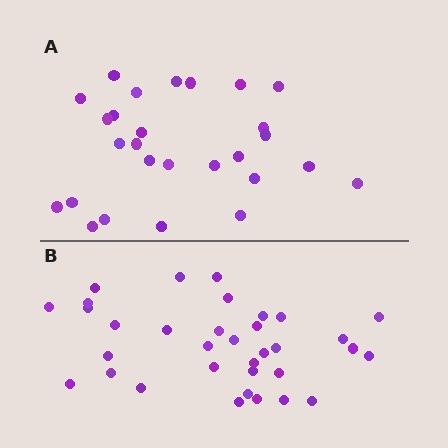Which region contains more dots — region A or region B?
Region B (the bottom region) has more dots.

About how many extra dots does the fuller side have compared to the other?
Region B has roughly 8 or so more dots than region A.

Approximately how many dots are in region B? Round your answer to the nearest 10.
About 30 dots. (The exact count is 34, which rounds to 30.)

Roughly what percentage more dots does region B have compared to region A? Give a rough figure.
About 25% more.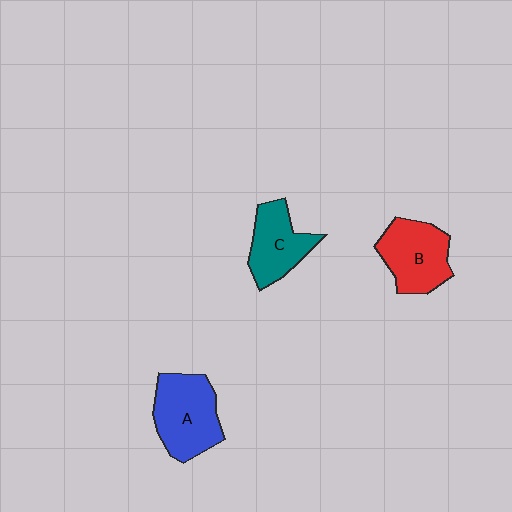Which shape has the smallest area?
Shape C (teal).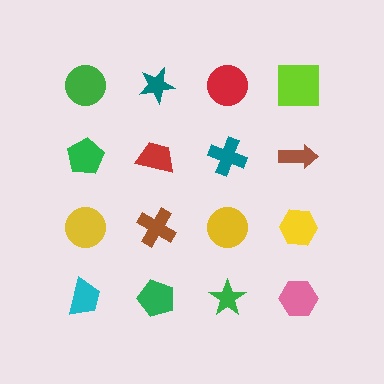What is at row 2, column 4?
A brown arrow.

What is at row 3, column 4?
A yellow hexagon.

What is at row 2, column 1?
A green pentagon.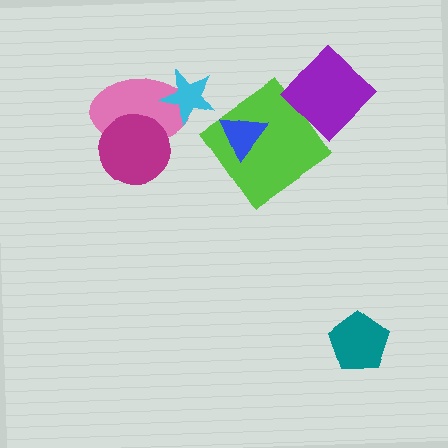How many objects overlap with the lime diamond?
2 objects overlap with the lime diamond.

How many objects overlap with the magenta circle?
1 object overlaps with the magenta circle.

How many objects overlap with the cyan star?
1 object overlaps with the cyan star.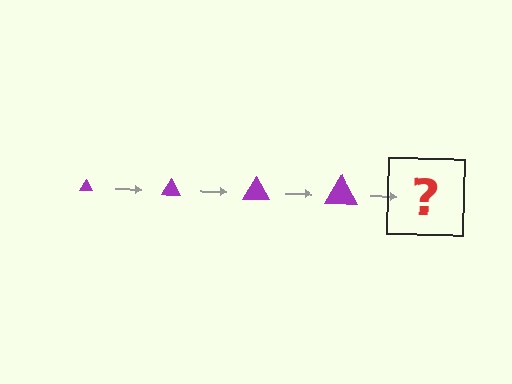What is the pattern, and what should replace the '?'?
The pattern is that the triangle gets progressively larger each step. The '?' should be a purple triangle, larger than the previous one.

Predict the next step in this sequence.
The next step is a purple triangle, larger than the previous one.